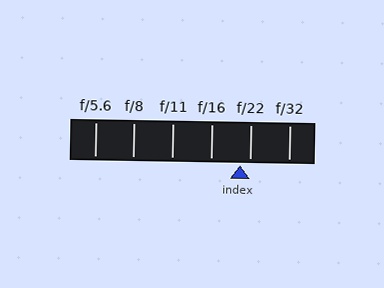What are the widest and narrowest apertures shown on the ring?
The widest aperture shown is f/5.6 and the narrowest is f/32.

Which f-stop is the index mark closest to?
The index mark is closest to f/22.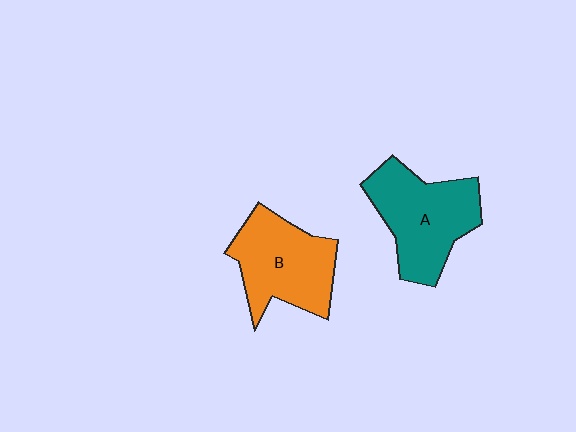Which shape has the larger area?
Shape A (teal).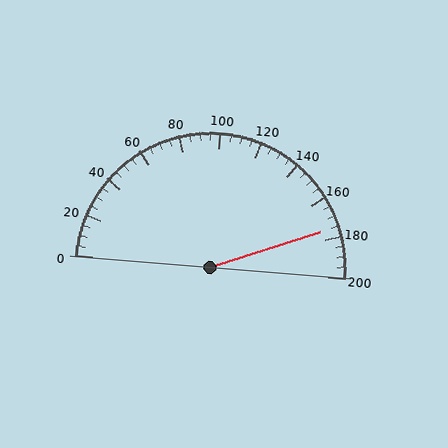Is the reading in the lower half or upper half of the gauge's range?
The reading is in the upper half of the range (0 to 200).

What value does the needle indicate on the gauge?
The needle indicates approximately 175.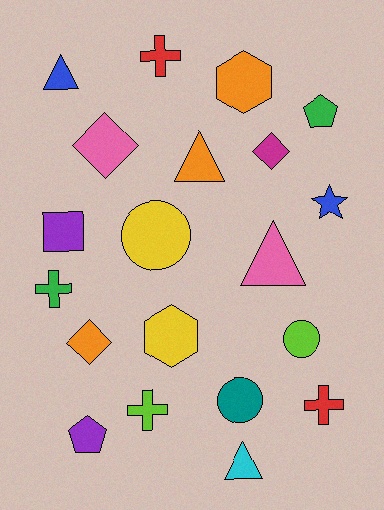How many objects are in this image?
There are 20 objects.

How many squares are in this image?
There is 1 square.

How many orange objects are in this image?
There are 3 orange objects.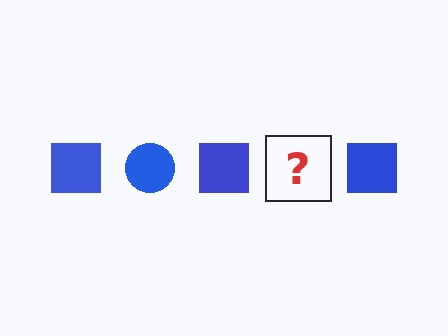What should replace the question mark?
The question mark should be replaced with a blue circle.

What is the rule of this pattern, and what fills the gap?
The rule is that the pattern cycles through square, circle shapes in blue. The gap should be filled with a blue circle.